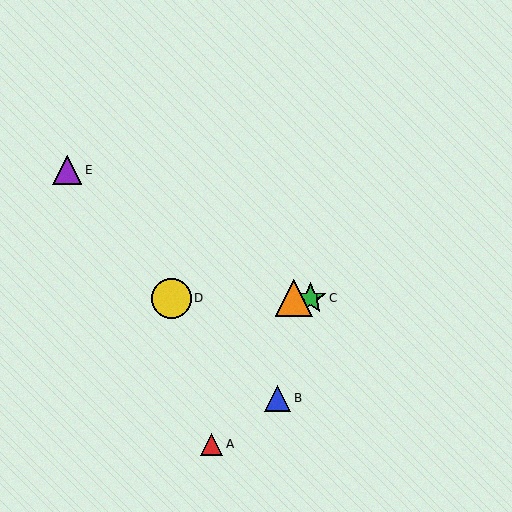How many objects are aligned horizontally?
3 objects (C, D, F) are aligned horizontally.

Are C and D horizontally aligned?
Yes, both are at y≈298.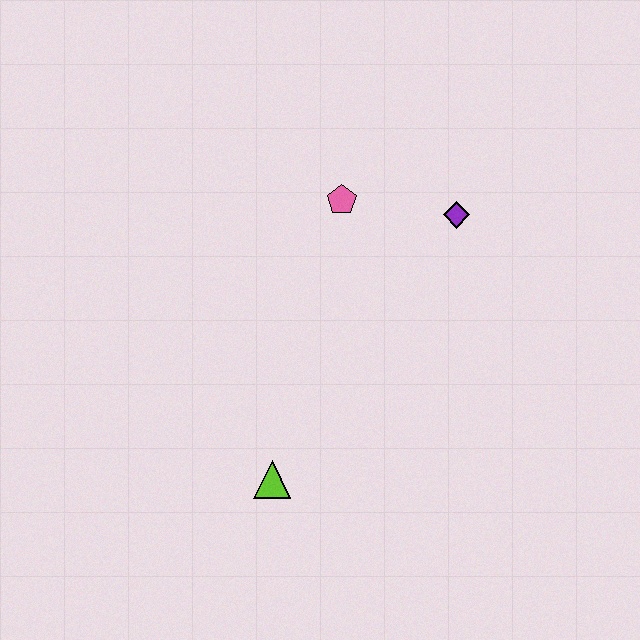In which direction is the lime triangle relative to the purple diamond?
The lime triangle is below the purple diamond.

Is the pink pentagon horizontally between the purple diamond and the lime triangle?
Yes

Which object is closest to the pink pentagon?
The purple diamond is closest to the pink pentagon.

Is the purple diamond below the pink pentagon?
Yes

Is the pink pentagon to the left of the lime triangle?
No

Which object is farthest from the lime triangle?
The purple diamond is farthest from the lime triangle.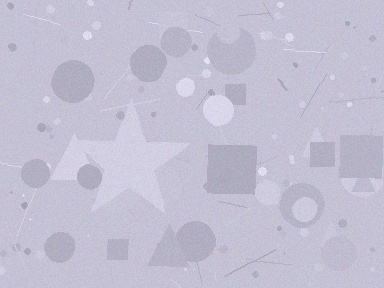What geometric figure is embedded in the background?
A star is embedded in the background.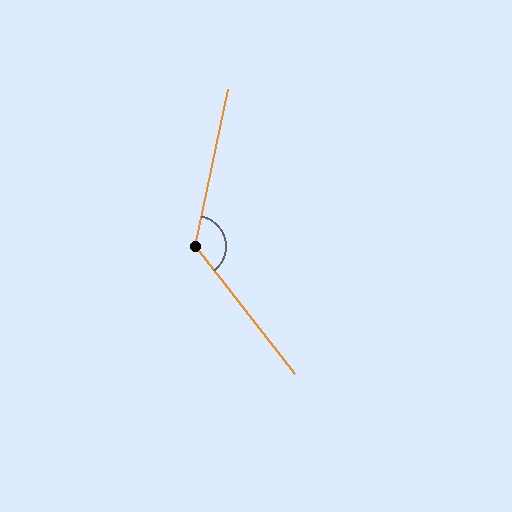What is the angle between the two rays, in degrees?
Approximately 130 degrees.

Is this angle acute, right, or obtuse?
It is obtuse.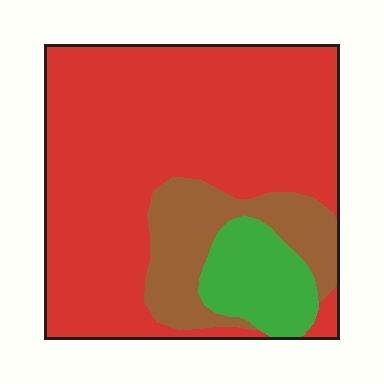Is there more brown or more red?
Red.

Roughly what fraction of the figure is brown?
Brown takes up between a sixth and a third of the figure.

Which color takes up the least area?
Green, at roughly 10%.